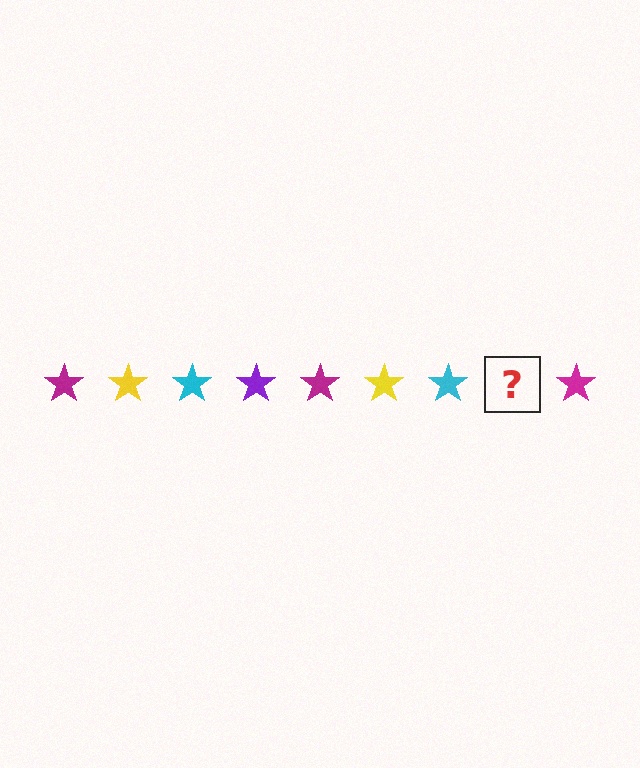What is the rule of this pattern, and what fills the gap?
The rule is that the pattern cycles through magenta, yellow, cyan, purple stars. The gap should be filled with a purple star.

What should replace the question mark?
The question mark should be replaced with a purple star.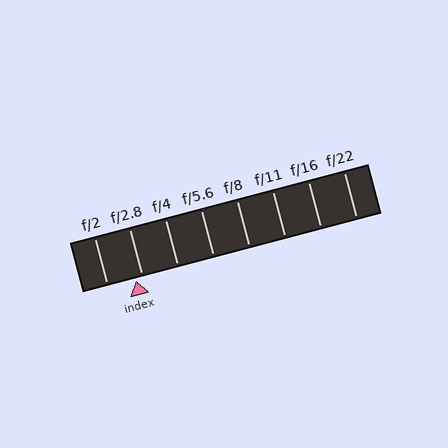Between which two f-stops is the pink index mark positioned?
The index mark is between f/2 and f/2.8.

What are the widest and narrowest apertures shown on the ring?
The widest aperture shown is f/2 and the narrowest is f/22.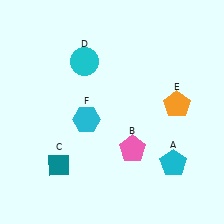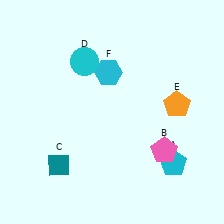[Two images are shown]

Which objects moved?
The objects that moved are: the pink pentagon (B), the cyan hexagon (F).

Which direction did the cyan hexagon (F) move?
The cyan hexagon (F) moved up.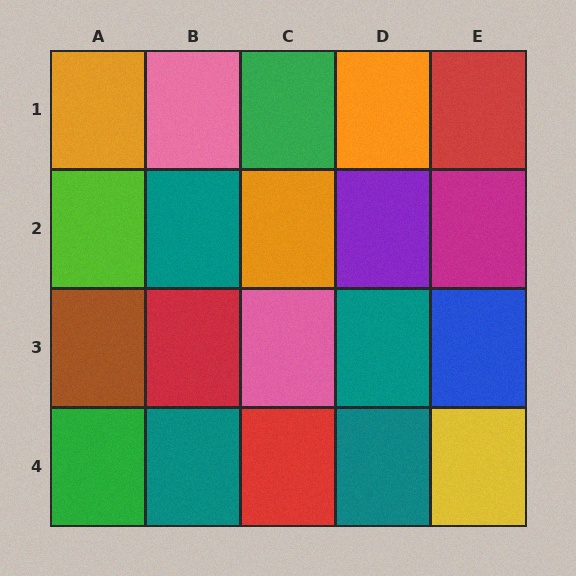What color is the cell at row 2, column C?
Orange.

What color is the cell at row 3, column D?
Teal.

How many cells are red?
3 cells are red.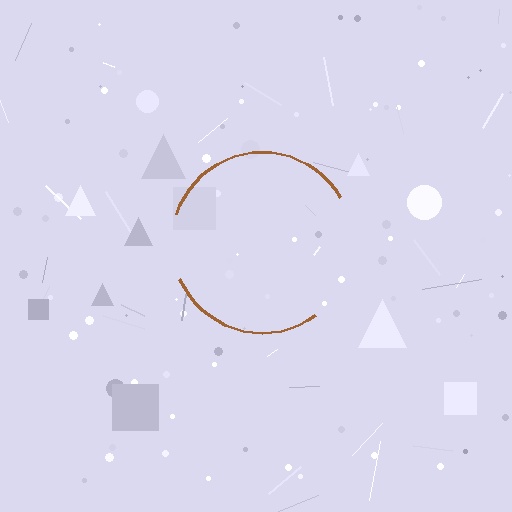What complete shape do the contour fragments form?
The contour fragments form a circle.